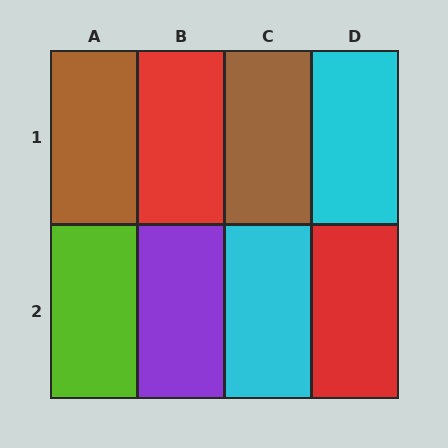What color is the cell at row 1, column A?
Brown.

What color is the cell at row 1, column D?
Cyan.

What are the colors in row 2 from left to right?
Lime, purple, cyan, red.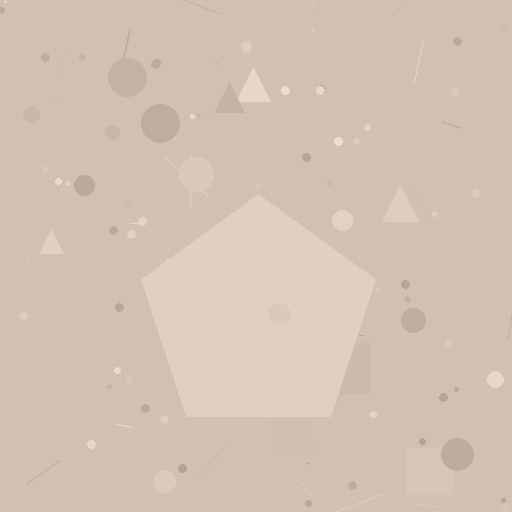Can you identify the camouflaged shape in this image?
The camouflaged shape is a pentagon.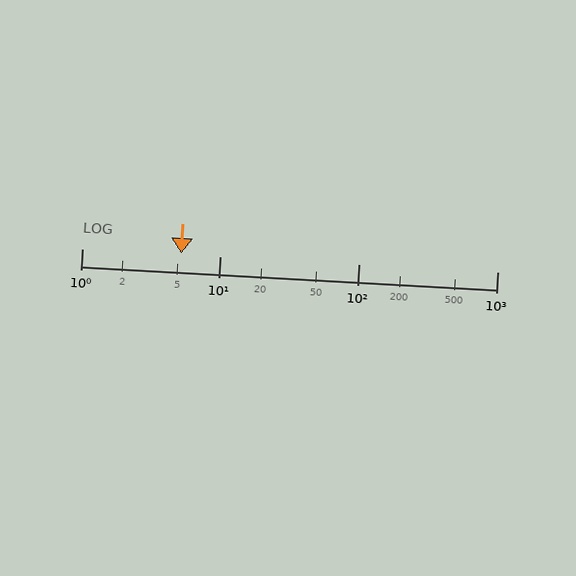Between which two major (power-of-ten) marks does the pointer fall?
The pointer is between 1 and 10.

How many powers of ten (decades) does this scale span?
The scale spans 3 decades, from 1 to 1000.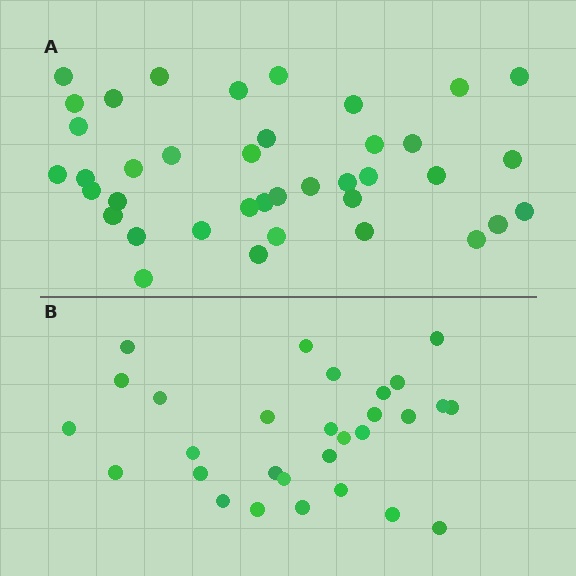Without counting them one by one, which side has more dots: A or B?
Region A (the top region) has more dots.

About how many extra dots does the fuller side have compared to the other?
Region A has roughly 10 or so more dots than region B.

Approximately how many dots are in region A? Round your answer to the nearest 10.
About 40 dots. (The exact count is 39, which rounds to 40.)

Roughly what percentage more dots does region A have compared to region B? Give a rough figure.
About 35% more.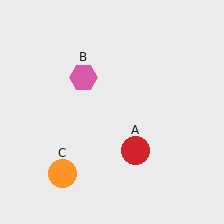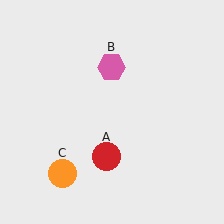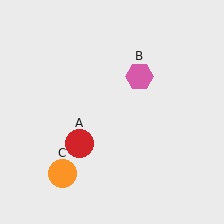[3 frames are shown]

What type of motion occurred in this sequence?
The red circle (object A), pink hexagon (object B) rotated clockwise around the center of the scene.